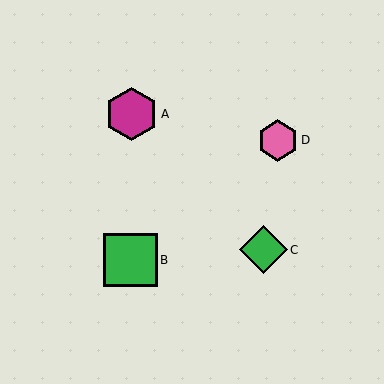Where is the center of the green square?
The center of the green square is at (131, 260).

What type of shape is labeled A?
Shape A is a magenta hexagon.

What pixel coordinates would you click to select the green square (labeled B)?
Click at (131, 260) to select the green square B.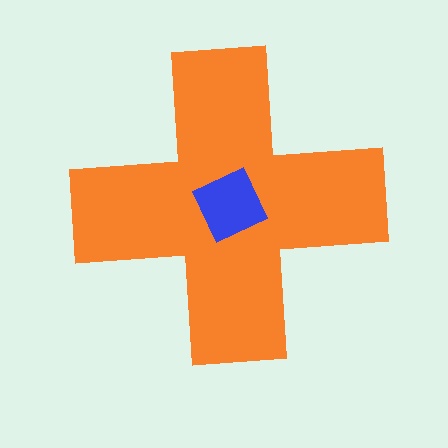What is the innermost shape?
The blue diamond.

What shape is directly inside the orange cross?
The blue diamond.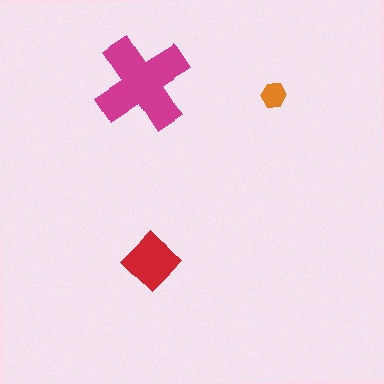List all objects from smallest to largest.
The orange hexagon, the red diamond, the magenta cross.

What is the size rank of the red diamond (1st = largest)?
2nd.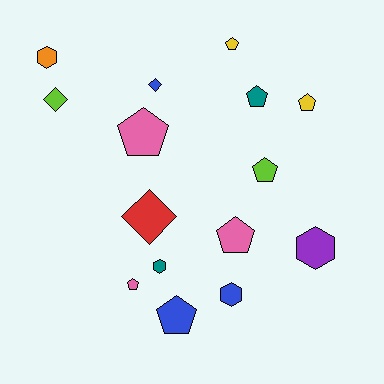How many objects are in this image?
There are 15 objects.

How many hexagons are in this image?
There are 4 hexagons.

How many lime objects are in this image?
There are 2 lime objects.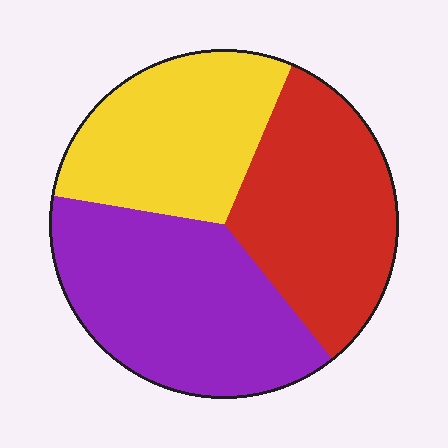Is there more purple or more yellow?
Purple.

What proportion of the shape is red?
Red covers about 35% of the shape.